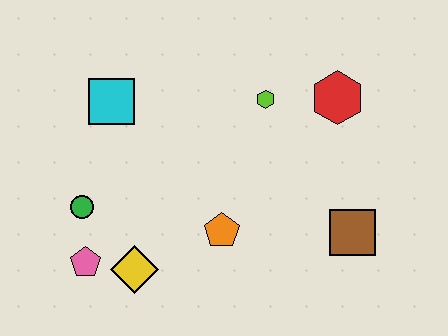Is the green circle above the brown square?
Yes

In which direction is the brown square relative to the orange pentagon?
The brown square is to the right of the orange pentagon.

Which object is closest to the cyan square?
The green circle is closest to the cyan square.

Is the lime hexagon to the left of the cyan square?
No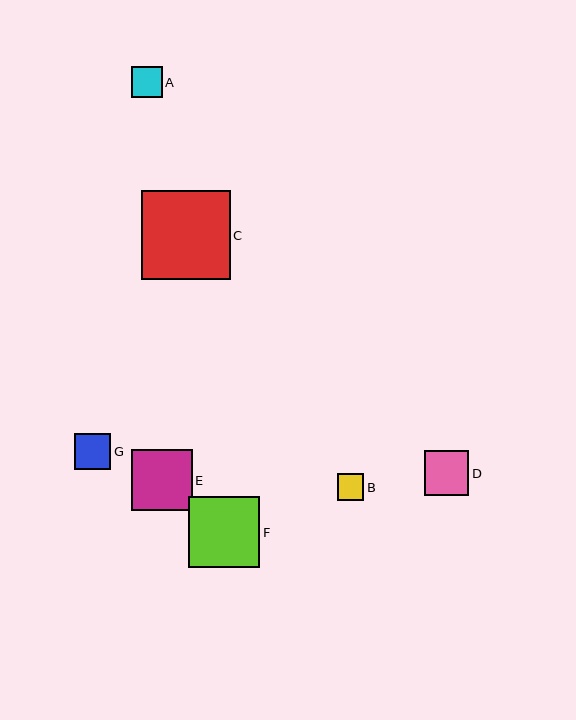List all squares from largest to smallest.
From largest to smallest: C, F, E, D, G, A, B.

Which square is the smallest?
Square B is the smallest with a size of approximately 27 pixels.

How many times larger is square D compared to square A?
Square D is approximately 1.4 times the size of square A.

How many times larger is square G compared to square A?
Square G is approximately 1.2 times the size of square A.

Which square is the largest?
Square C is the largest with a size of approximately 89 pixels.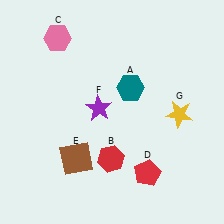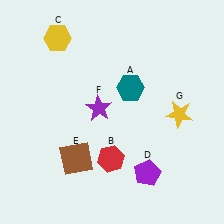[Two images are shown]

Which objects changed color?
C changed from pink to yellow. D changed from red to purple.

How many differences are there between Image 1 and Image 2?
There are 2 differences between the two images.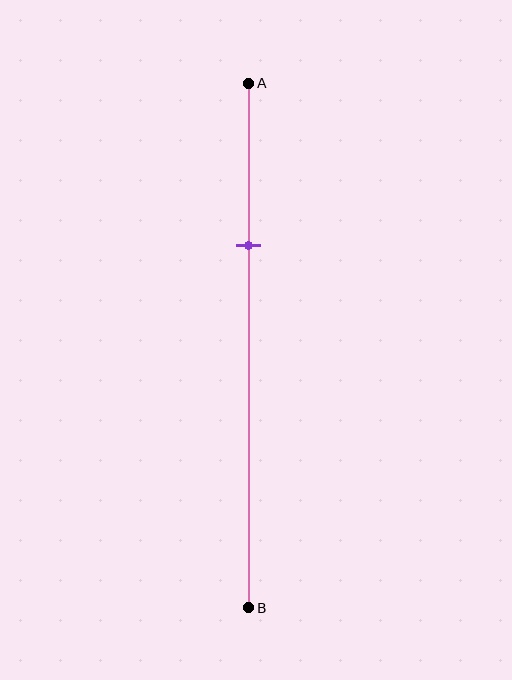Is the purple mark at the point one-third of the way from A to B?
Yes, the mark is approximately at the one-third point.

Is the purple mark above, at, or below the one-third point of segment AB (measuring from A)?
The purple mark is approximately at the one-third point of segment AB.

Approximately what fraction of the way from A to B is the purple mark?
The purple mark is approximately 30% of the way from A to B.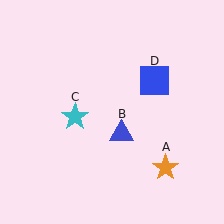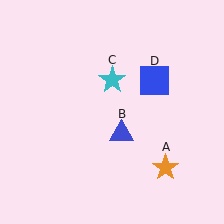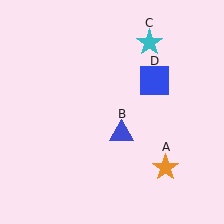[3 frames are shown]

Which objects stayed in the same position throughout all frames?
Orange star (object A) and blue triangle (object B) and blue square (object D) remained stationary.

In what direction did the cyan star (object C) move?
The cyan star (object C) moved up and to the right.